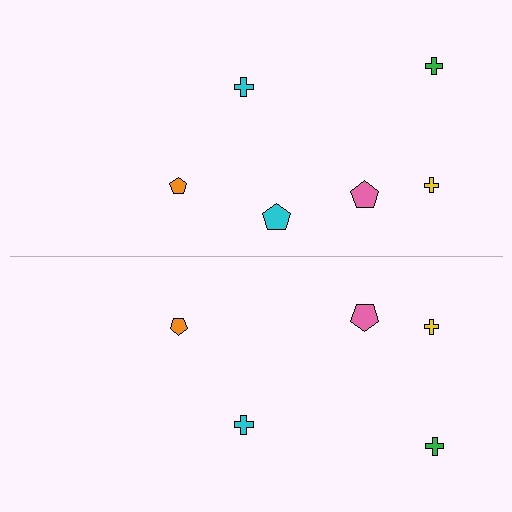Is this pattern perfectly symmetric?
No, the pattern is not perfectly symmetric. A cyan pentagon is missing from the bottom side.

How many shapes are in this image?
There are 11 shapes in this image.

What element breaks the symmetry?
A cyan pentagon is missing from the bottom side.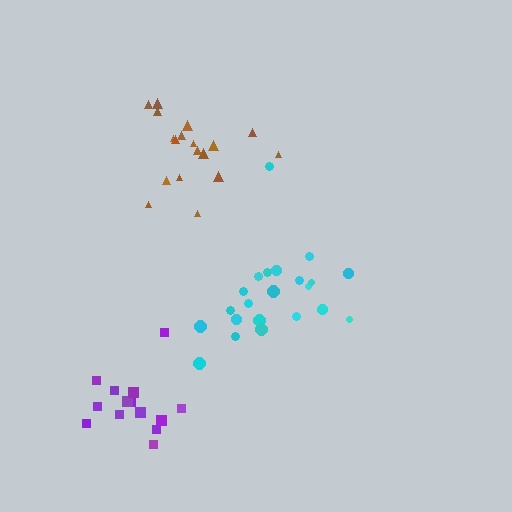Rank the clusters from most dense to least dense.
purple, cyan, brown.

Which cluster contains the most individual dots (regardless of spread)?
Cyan (22).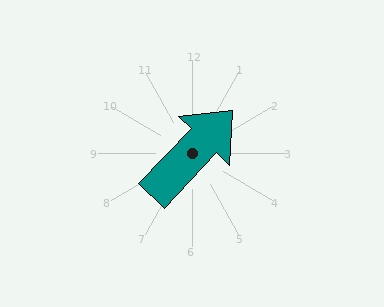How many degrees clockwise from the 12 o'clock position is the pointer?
Approximately 44 degrees.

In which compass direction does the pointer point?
Northeast.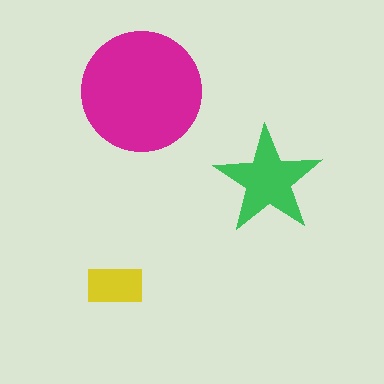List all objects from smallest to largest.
The yellow rectangle, the green star, the magenta circle.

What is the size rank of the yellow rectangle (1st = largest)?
3rd.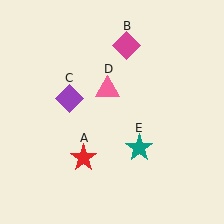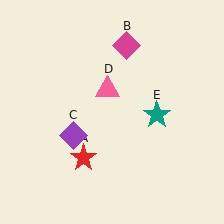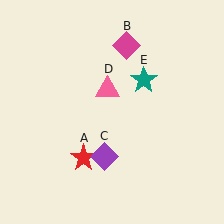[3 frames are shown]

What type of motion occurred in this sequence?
The purple diamond (object C), teal star (object E) rotated counterclockwise around the center of the scene.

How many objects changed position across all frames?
2 objects changed position: purple diamond (object C), teal star (object E).